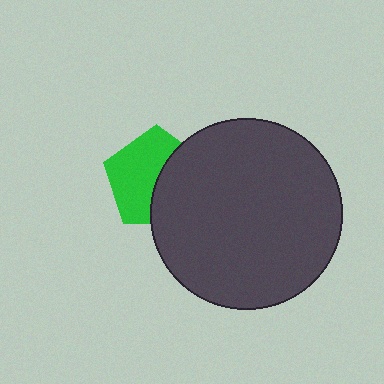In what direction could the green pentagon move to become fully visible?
The green pentagon could move left. That would shift it out from behind the dark gray circle entirely.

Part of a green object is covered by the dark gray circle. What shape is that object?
It is a pentagon.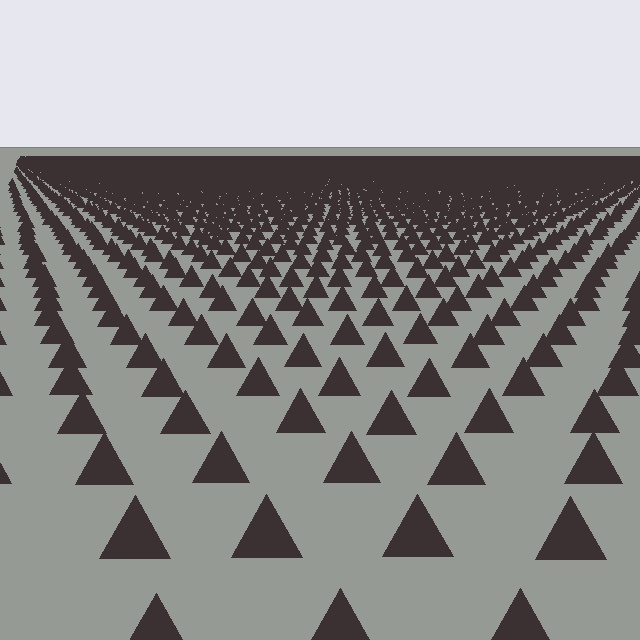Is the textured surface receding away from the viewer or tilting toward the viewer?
The surface is receding away from the viewer. Texture elements get smaller and denser toward the top.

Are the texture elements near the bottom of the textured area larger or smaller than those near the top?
Larger. Near the bottom, elements are closer to the viewer and appear at a bigger on-screen size.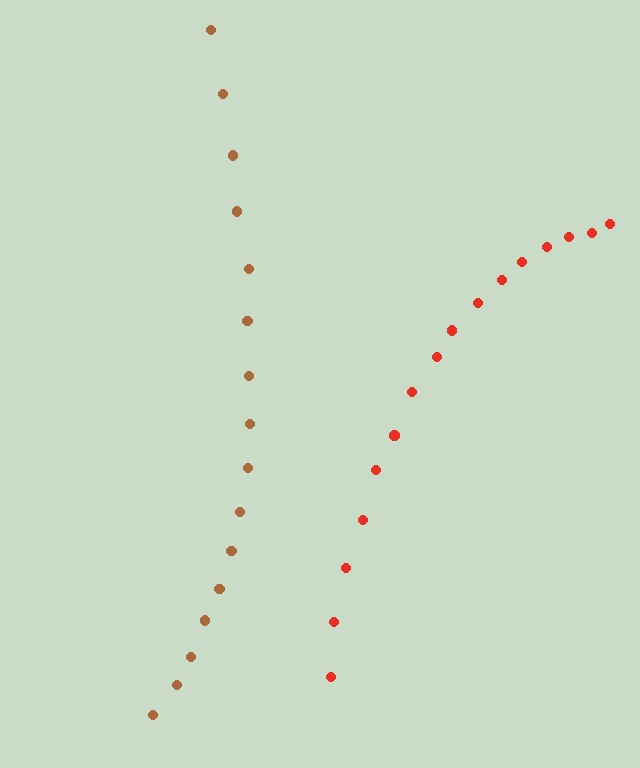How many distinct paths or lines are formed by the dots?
There are 2 distinct paths.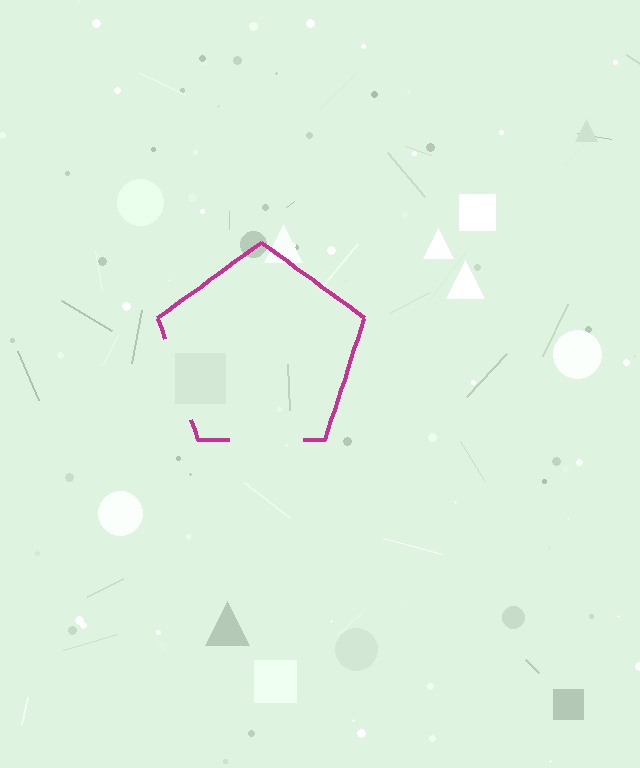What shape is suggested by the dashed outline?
The dashed outline suggests a pentagon.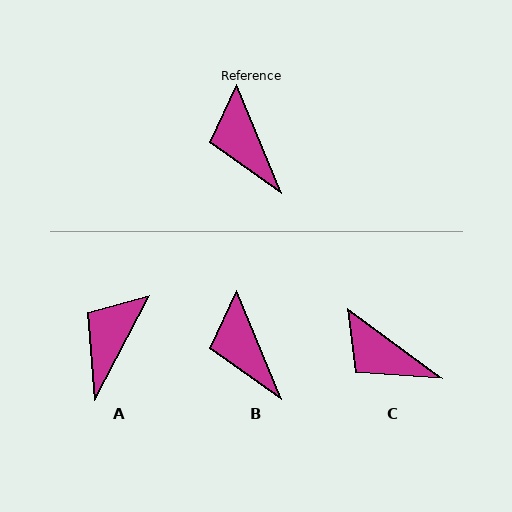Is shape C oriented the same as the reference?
No, it is off by about 31 degrees.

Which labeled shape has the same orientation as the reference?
B.